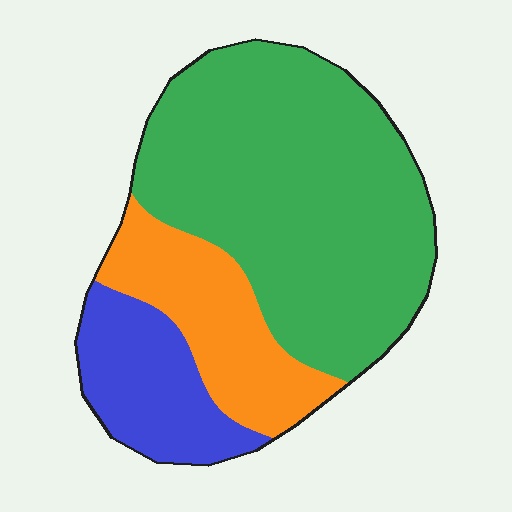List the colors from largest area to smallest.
From largest to smallest: green, orange, blue.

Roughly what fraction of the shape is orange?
Orange covers around 20% of the shape.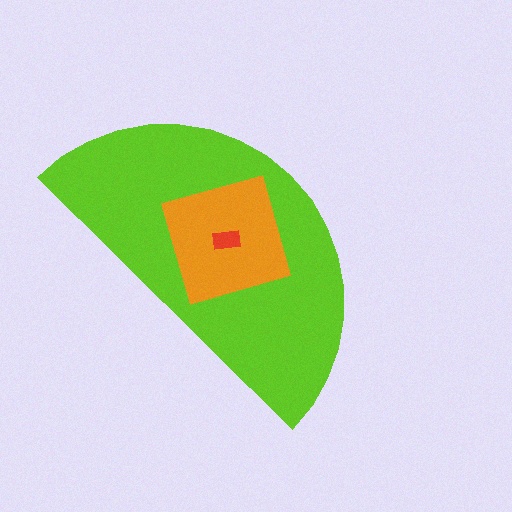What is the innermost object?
The red rectangle.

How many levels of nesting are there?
3.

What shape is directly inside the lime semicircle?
The orange square.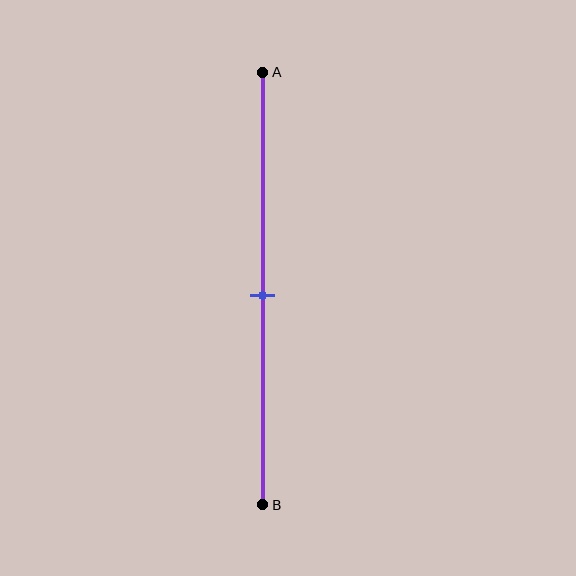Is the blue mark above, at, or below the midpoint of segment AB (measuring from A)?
The blue mark is approximately at the midpoint of segment AB.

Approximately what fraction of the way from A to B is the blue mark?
The blue mark is approximately 50% of the way from A to B.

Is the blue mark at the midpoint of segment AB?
Yes, the mark is approximately at the midpoint.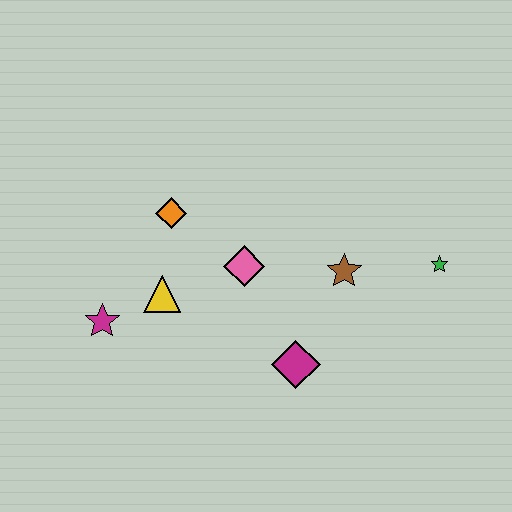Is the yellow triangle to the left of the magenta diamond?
Yes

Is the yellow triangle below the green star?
Yes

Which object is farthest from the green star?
The magenta star is farthest from the green star.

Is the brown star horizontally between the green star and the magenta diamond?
Yes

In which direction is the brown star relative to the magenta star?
The brown star is to the right of the magenta star.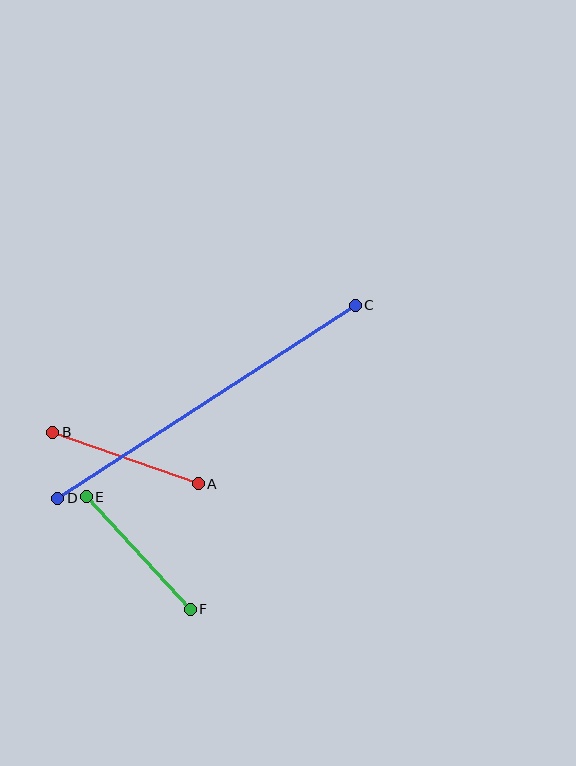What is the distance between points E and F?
The distance is approximately 153 pixels.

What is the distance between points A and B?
The distance is approximately 154 pixels.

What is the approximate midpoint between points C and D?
The midpoint is at approximately (206, 402) pixels.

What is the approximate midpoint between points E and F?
The midpoint is at approximately (138, 553) pixels.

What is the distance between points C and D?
The distance is approximately 355 pixels.